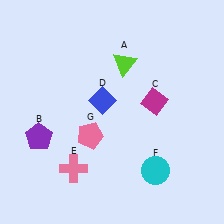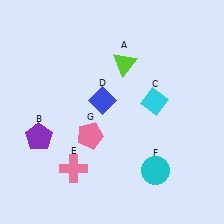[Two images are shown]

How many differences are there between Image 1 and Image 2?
There is 1 difference between the two images.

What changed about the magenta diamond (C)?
In Image 1, C is magenta. In Image 2, it changed to cyan.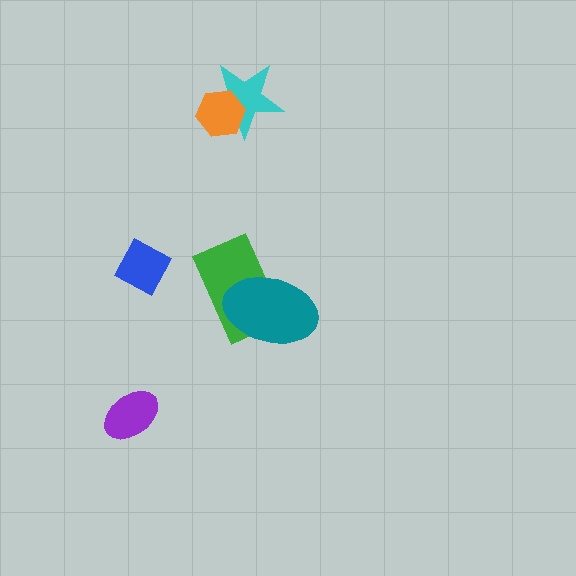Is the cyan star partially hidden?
Yes, it is partially covered by another shape.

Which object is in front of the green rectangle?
The teal ellipse is in front of the green rectangle.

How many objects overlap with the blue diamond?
0 objects overlap with the blue diamond.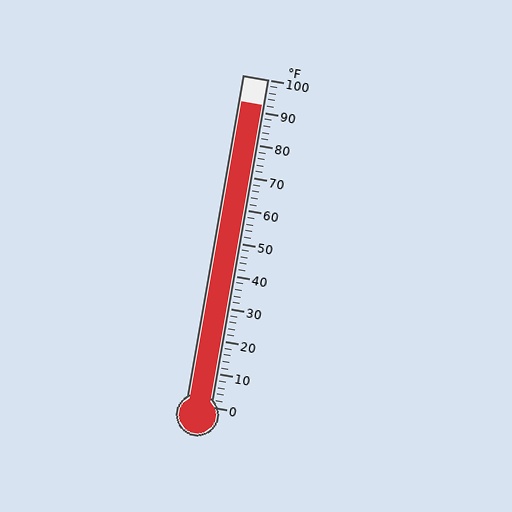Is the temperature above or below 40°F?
The temperature is above 40°F.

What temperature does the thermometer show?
The thermometer shows approximately 92°F.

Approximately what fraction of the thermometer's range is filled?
The thermometer is filled to approximately 90% of its range.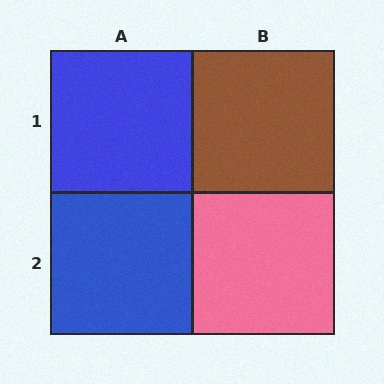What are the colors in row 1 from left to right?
Blue, brown.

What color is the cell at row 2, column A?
Blue.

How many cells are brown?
1 cell is brown.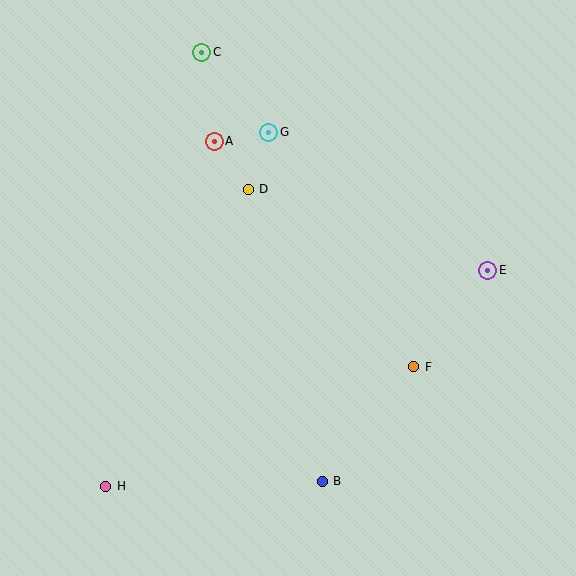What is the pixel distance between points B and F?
The distance between B and F is 147 pixels.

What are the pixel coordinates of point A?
Point A is at (214, 141).